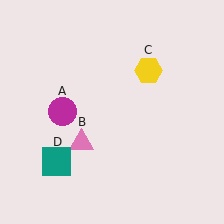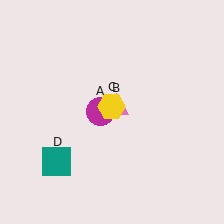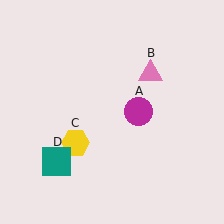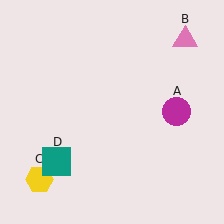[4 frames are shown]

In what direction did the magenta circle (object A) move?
The magenta circle (object A) moved right.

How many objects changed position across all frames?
3 objects changed position: magenta circle (object A), pink triangle (object B), yellow hexagon (object C).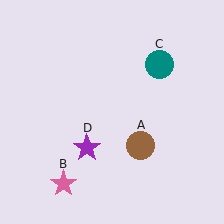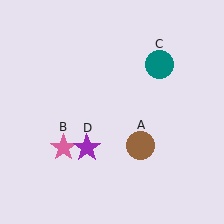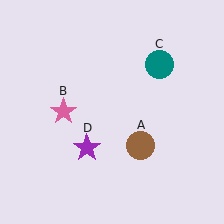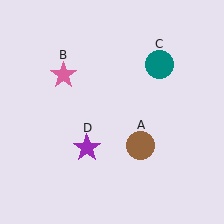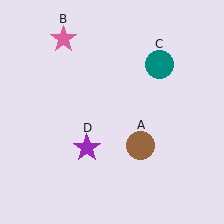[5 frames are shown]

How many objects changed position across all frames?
1 object changed position: pink star (object B).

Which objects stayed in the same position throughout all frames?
Brown circle (object A) and teal circle (object C) and purple star (object D) remained stationary.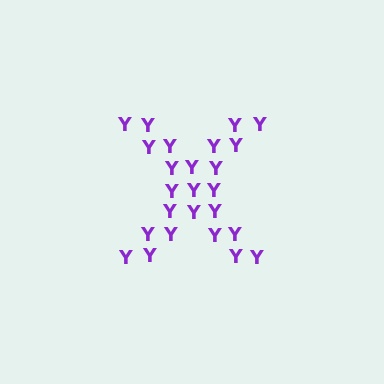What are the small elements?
The small elements are letter Y's.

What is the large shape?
The large shape is the letter X.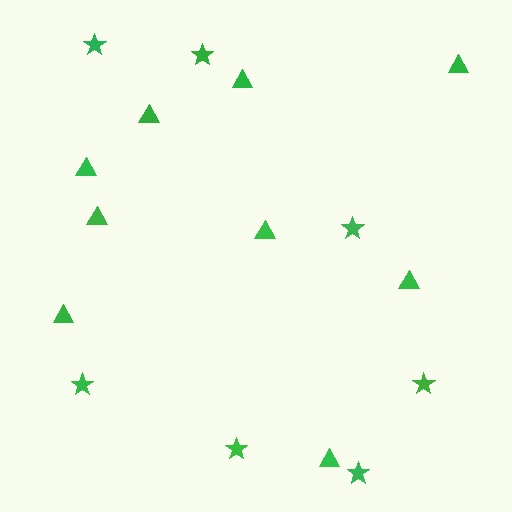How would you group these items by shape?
There are 2 groups: one group of stars (7) and one group of triangles (9).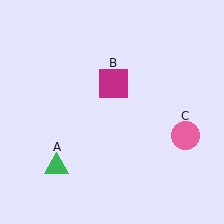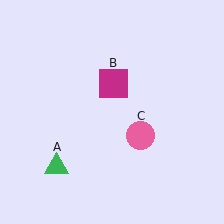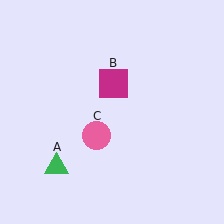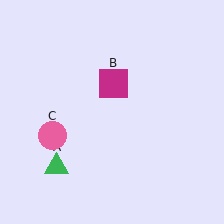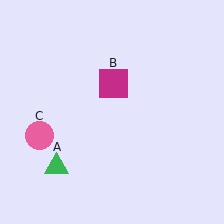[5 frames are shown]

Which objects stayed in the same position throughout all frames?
Green triangle (object A) and magenta square (object B) remained stationary.